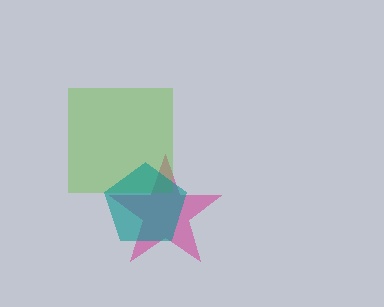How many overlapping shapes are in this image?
There are 3 overlapping shapes in the image.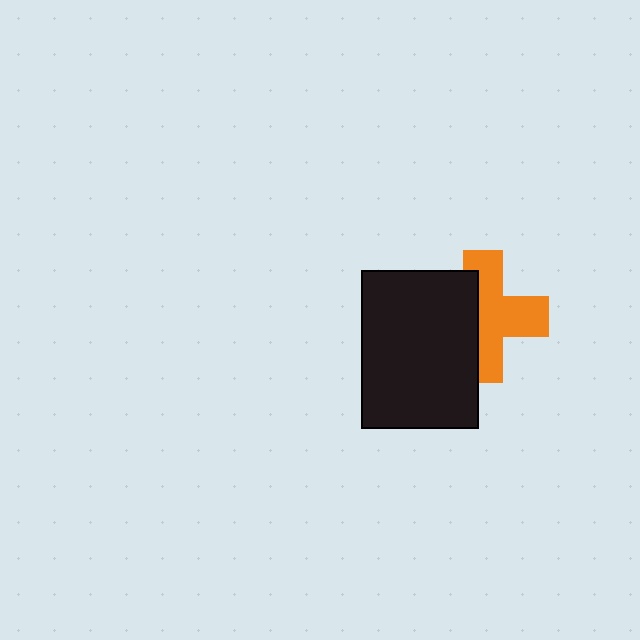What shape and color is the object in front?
The object in front is a black rectangle.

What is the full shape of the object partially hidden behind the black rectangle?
The partially hidden object is an orange cross.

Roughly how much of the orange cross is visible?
About half of it is visible (roughly 59%).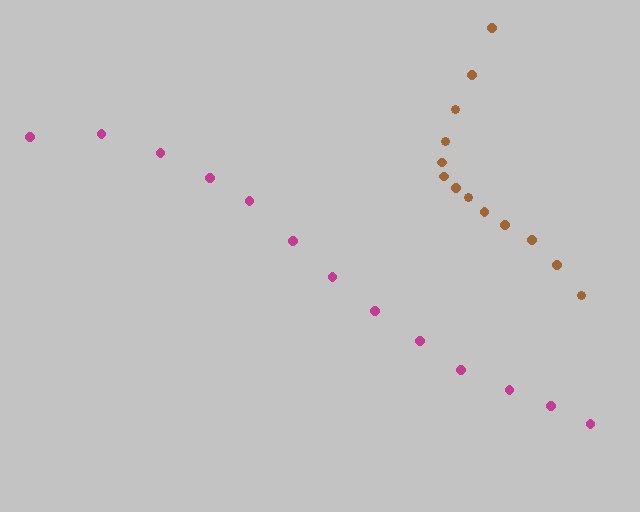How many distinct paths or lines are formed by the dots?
There are 2 distinct paths.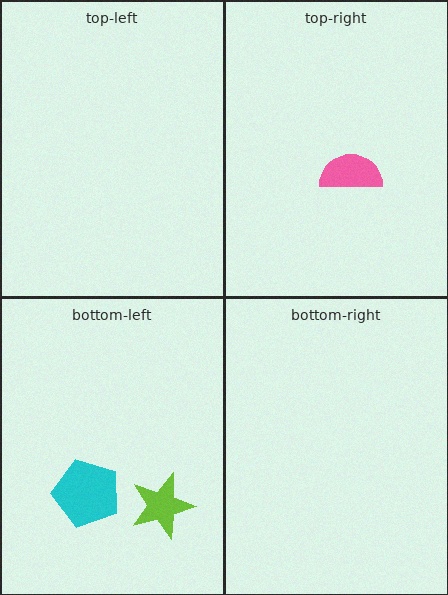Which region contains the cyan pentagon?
The bottom-left region.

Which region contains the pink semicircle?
The top-right region.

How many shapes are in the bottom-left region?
2.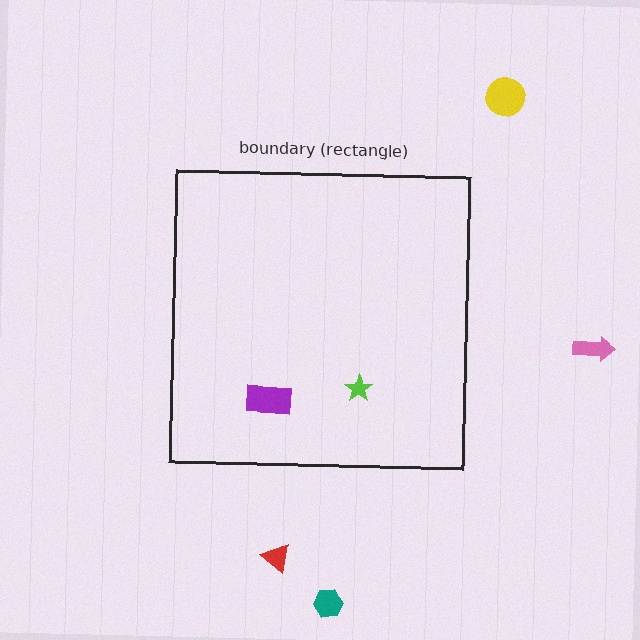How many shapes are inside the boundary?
2 inside, 4 outside.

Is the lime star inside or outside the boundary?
Inside.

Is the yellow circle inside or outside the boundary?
Outside.